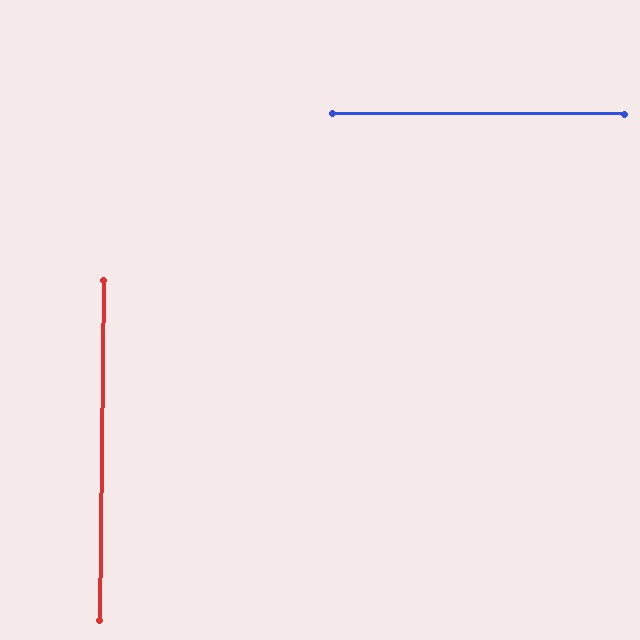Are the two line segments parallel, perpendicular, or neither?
Perpendicular — they meet at approximately 89°.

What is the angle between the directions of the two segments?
Approximately 89 degrees.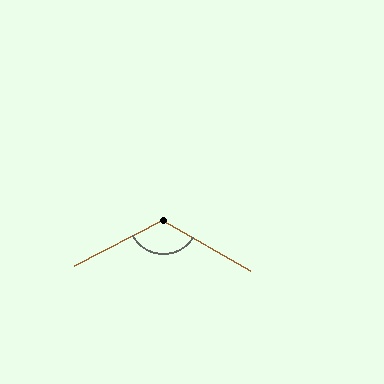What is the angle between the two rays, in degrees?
Approximately 123 degrees.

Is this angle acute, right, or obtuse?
It is obtuse.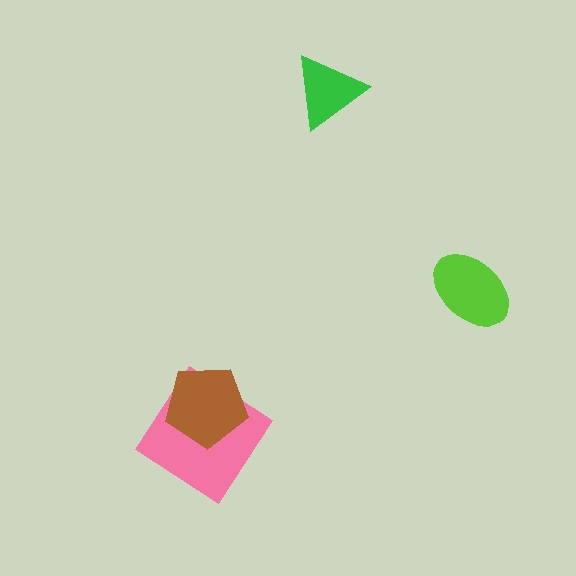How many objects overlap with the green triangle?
0 objects overlap with the green triangle.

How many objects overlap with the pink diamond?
1 object overlaps with the pink diamond.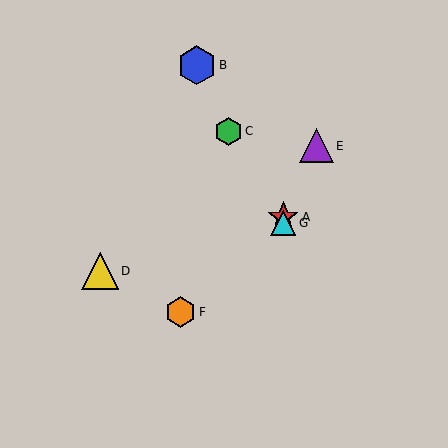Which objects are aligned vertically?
Objects A, G are aligned vertically.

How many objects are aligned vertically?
2 objects (A, G) are aligned vertically.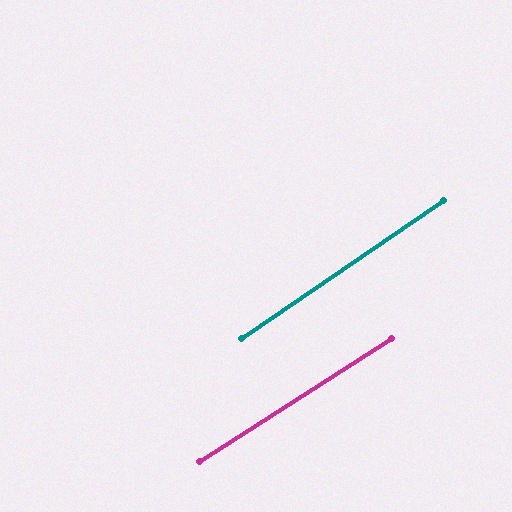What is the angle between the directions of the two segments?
Approximately 2 degrees.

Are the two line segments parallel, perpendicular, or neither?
Parallel — their directions differ by only 1.6°.